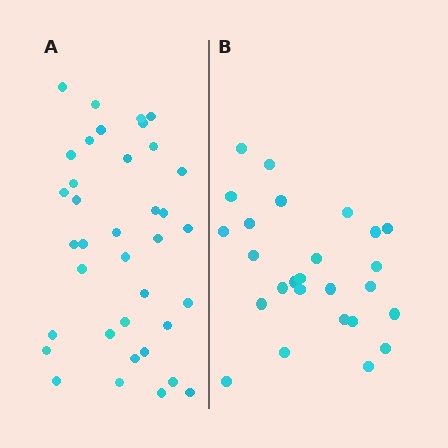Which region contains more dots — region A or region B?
Region A (the left region) has more dots.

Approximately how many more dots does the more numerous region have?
Region A has roughly 12 or so more dots than region B.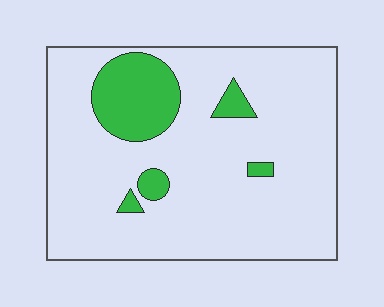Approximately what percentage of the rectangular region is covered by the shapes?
Approximately 15%.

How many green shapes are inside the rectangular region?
5.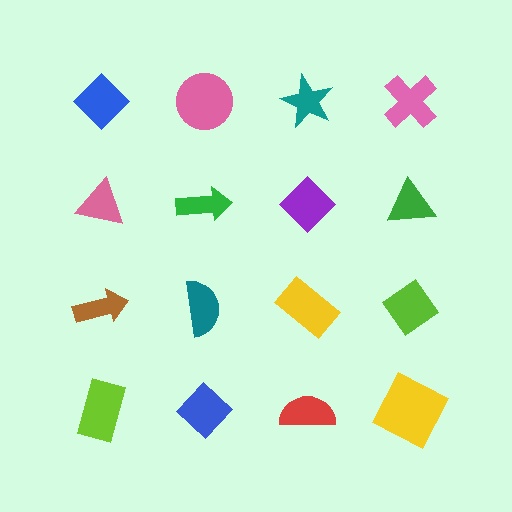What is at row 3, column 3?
A yellow rectangle.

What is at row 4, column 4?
A yellow square.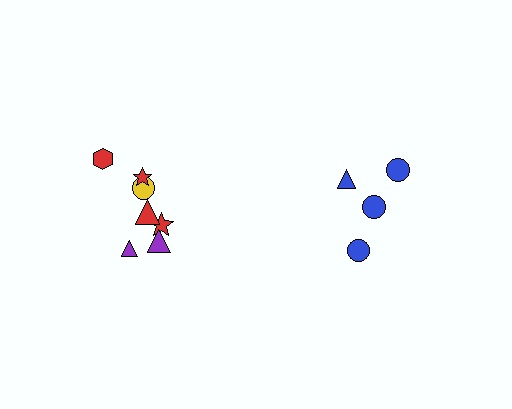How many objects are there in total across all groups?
There are 11 objects.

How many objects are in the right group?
There are 4 objects.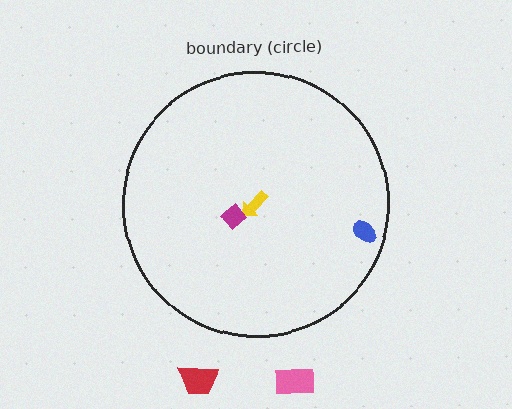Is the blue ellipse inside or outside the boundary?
Inside.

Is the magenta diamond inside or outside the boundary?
Inside.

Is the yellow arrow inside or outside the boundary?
Inside.